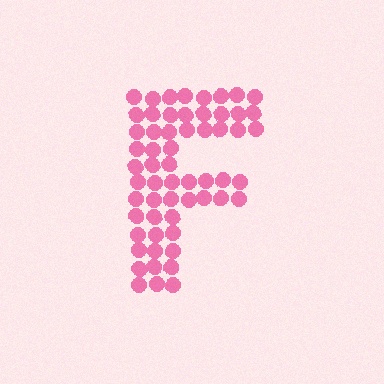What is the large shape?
The large shape is the letter F.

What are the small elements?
The small elements are circles.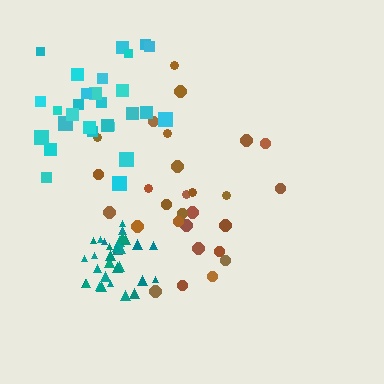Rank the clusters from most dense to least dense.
teal, cyan, brown.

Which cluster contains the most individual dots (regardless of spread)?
Teal (31).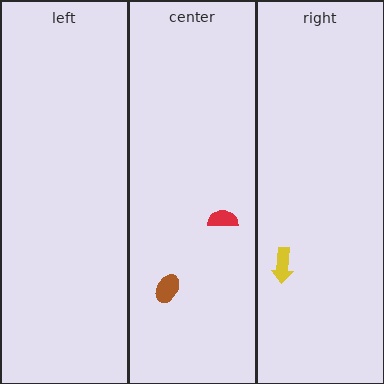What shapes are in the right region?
The yellow arrow.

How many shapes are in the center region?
2.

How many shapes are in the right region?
1.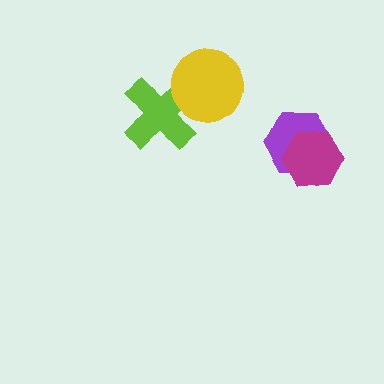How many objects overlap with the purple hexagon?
1 object overlaps with the purple hexagon.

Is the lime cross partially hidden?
Yes, it is partially covered by another shape.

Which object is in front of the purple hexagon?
The magenta hexagon is in front of the purple hexagon.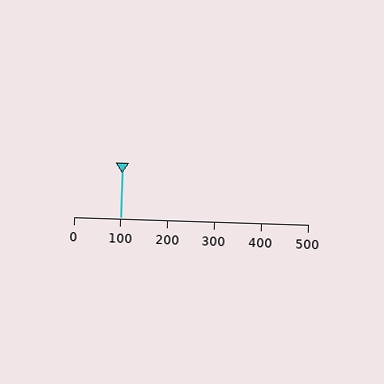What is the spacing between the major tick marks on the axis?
The major ticks are spaced 100 apart.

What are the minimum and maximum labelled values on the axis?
The axis runs from 0 to 500.